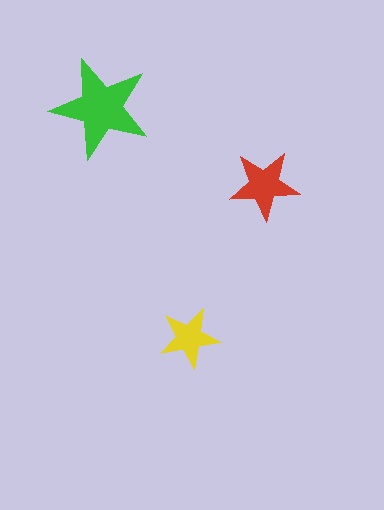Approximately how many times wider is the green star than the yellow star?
About 1.5 times wider.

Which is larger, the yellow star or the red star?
The red one.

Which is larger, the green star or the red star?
The green one.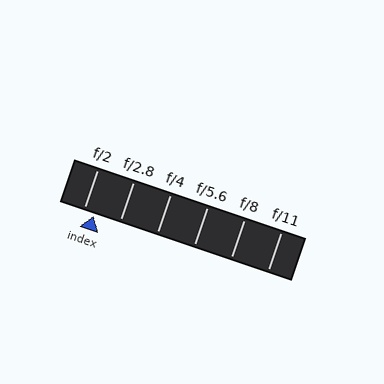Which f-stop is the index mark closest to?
The index mark is closest to f/2.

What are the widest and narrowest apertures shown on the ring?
The widest aperture shown is f/2 and the narrowest is f/11.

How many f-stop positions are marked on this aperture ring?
There are 6 f-stop positions marked.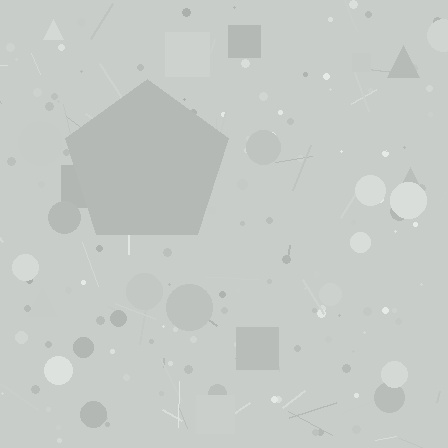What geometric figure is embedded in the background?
A pentagon is embedded in the background.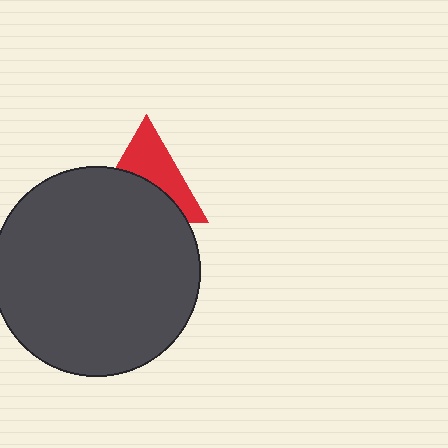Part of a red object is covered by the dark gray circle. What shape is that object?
It is a triangle.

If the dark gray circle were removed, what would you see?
You would see the complete red triangle.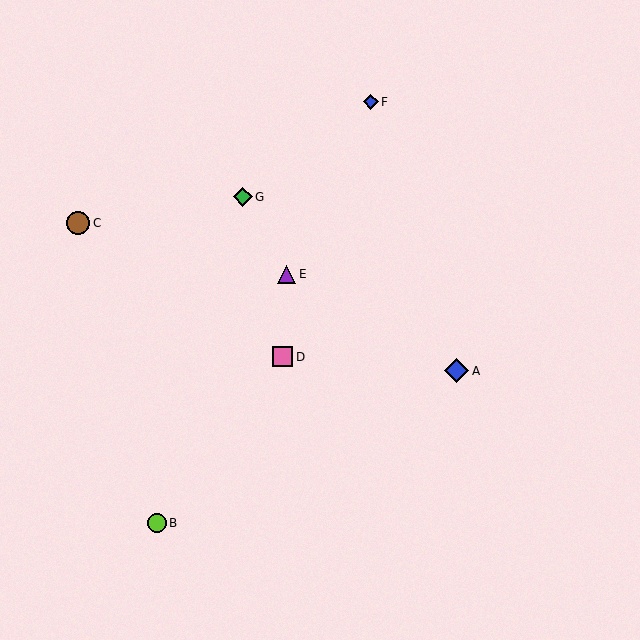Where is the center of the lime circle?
The center of the lime circle is at (157, 523).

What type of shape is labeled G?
Shape G is a green diamond.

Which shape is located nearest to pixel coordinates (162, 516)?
The lime circle (labeled B) at (157, 523) is nearest to that location.